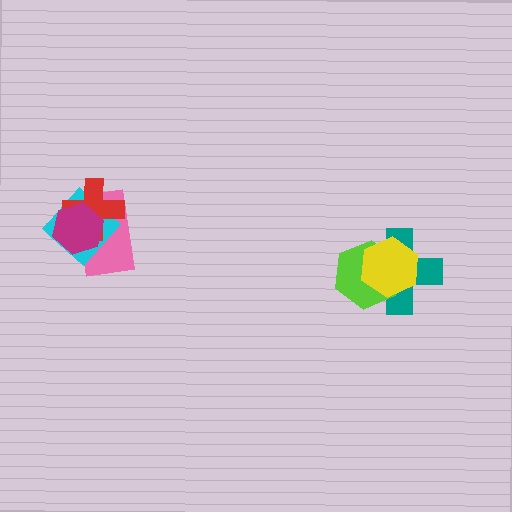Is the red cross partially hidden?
Yes, it is partially covered by another shape.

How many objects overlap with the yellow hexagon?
2 objects overlap with the yellow hexagon.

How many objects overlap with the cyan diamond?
3 objects overlap with the cyan diamond.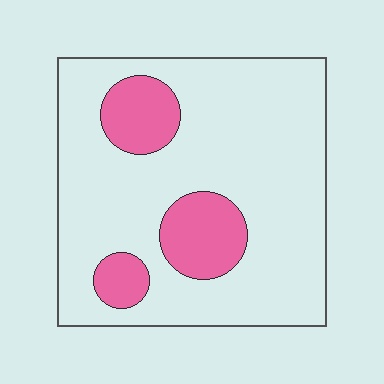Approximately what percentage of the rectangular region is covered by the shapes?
Approximately 20%.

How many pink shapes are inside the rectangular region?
3.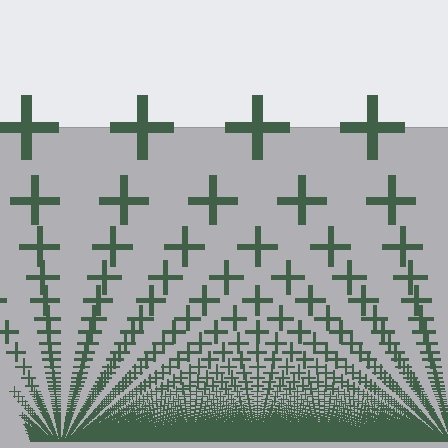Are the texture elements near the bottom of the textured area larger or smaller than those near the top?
Smaller. The gradient is inverted — elements near the bottom are smaller and denser.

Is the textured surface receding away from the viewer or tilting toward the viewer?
The surface appears to tilt toward the viewer. Texture elements get larger and sparser toward the top.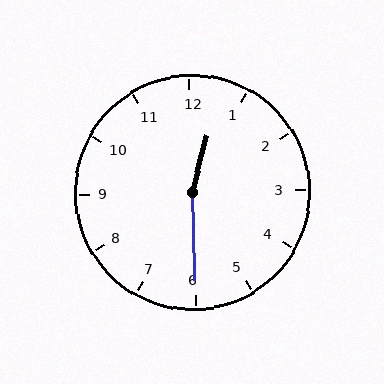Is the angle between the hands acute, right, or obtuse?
It is obtuse.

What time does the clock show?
12:30.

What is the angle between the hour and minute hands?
Approximately 165 degrees.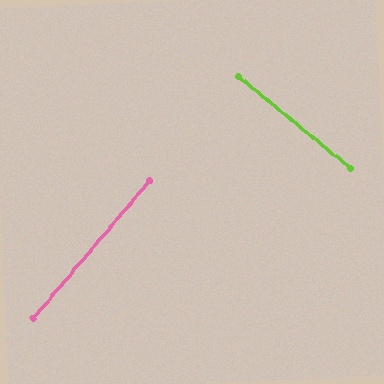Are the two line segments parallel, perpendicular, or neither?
Perpendicular — they meet at approximately 89°.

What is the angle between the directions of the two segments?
Approximately 89 degrees.